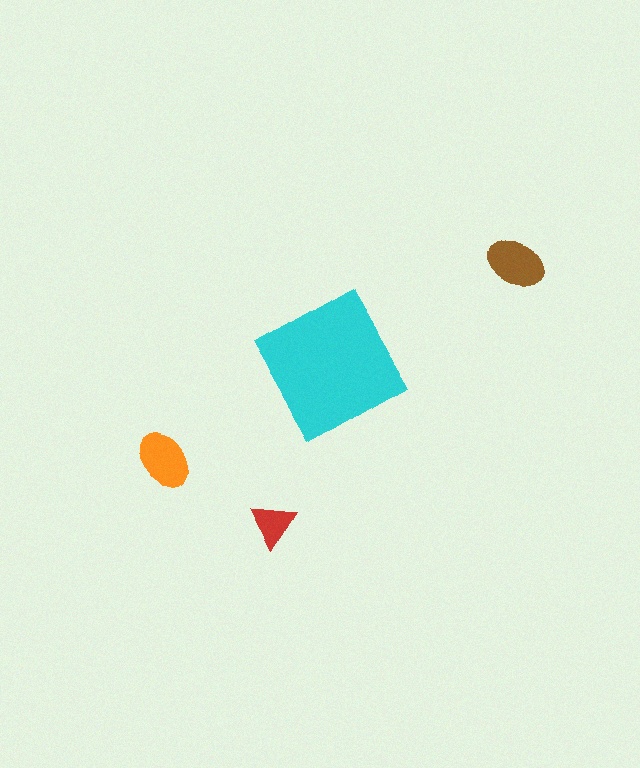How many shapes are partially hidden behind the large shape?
0 shapes are partially hidden.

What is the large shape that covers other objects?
A cyan diamond.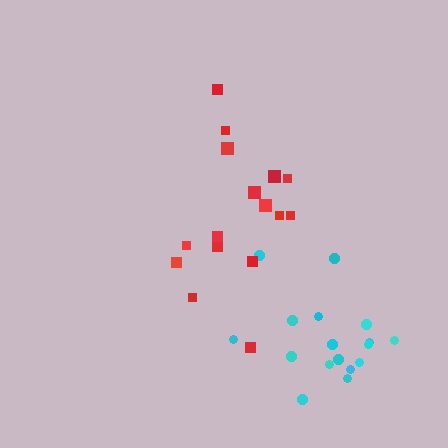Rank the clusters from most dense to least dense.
cyan, red.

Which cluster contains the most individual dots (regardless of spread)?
Cyan (17).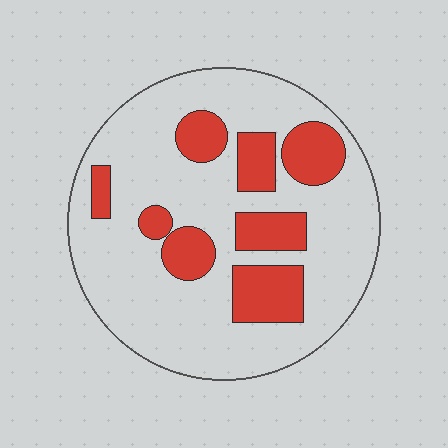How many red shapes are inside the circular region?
8.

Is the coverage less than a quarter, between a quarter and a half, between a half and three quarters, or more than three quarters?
Less than a quarter.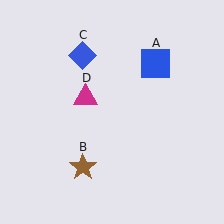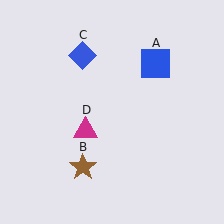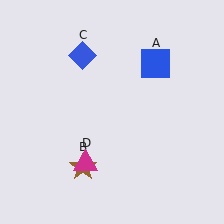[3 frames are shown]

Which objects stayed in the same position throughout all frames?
Blue square (object A) and brown star (object B) and blue diamond (object C) remained stationary.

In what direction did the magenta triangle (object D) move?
The magenta triangle (object D) moved down.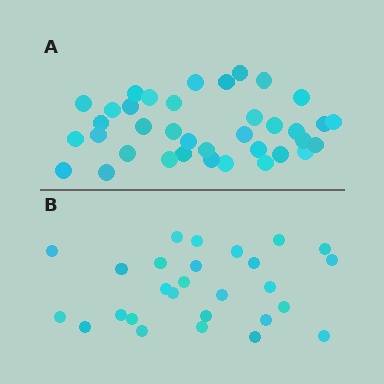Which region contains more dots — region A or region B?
Region A (the top region) has more dots.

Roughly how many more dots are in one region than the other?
Region A has roughly 10 or so more dots than region B.